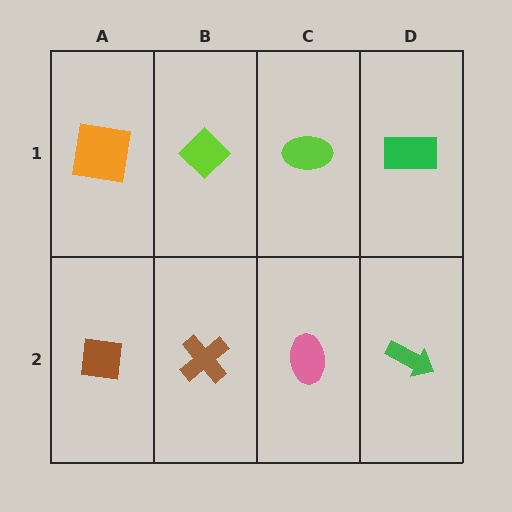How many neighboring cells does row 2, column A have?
2.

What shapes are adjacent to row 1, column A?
A brown square (row 2, column A), a lime diamond (row 1, column B).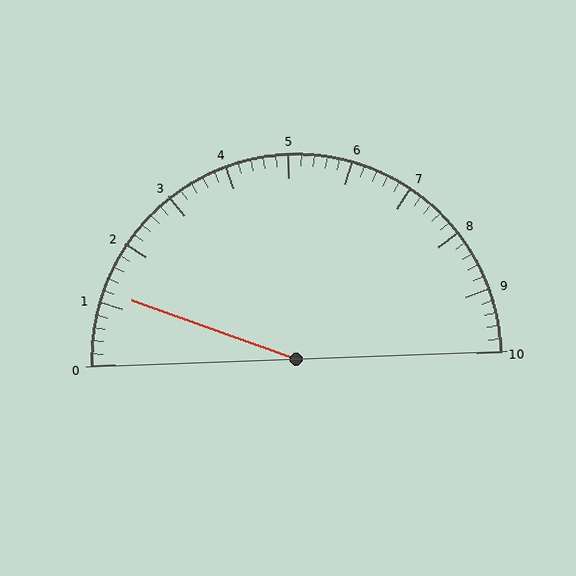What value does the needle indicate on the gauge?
The needle indicates approximately 1.2.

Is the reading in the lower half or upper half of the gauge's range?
The reading is in the lower half of the range (0 to 10).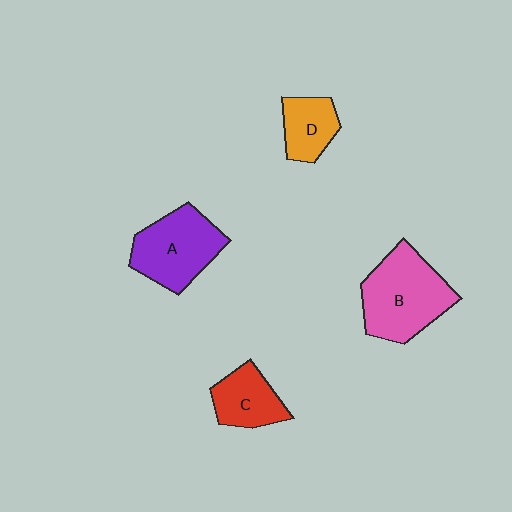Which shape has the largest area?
Shape B (pink).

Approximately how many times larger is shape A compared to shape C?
Approximately 1.6 times.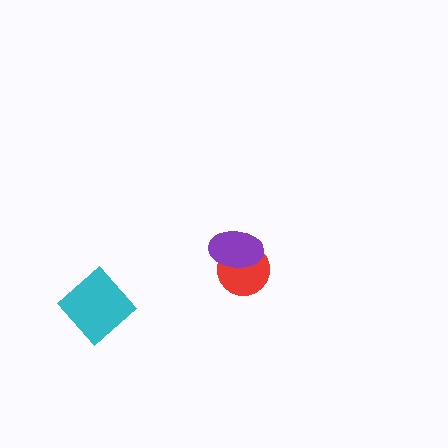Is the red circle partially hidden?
Yes, it is partially covered by another shape.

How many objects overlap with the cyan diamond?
0 objects overlap with the cyan diamond.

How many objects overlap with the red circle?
1 object overlaps with the red circle.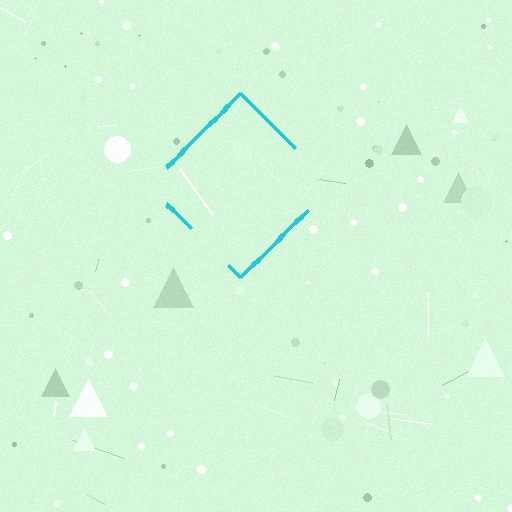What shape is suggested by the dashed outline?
The dashed outline suggests a diamond.